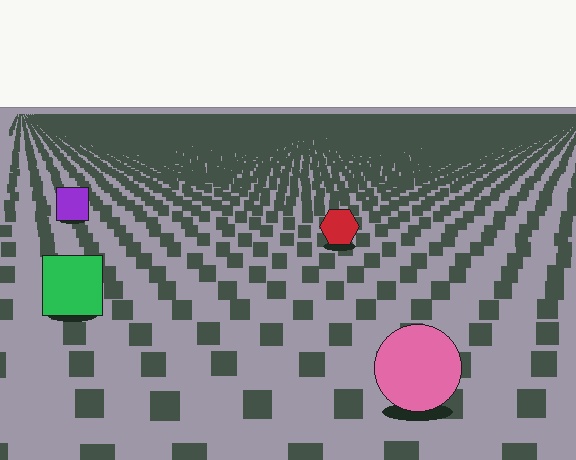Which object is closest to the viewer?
The pink circle is closest. The texture marks near it are larger and more spread out.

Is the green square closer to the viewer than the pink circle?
No. The pink circle is closer — you can tell from the texture gradient: the ground texture is coarser near it.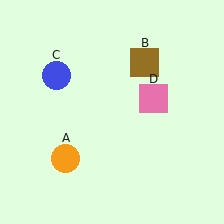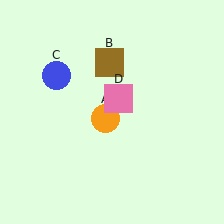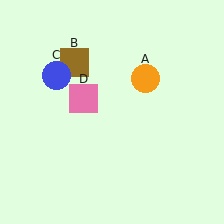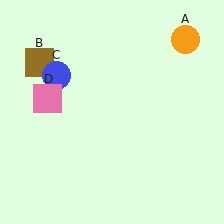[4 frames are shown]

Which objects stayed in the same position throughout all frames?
Blue circle (object C) remained stationary.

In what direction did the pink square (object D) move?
The pink square (object D) moved left.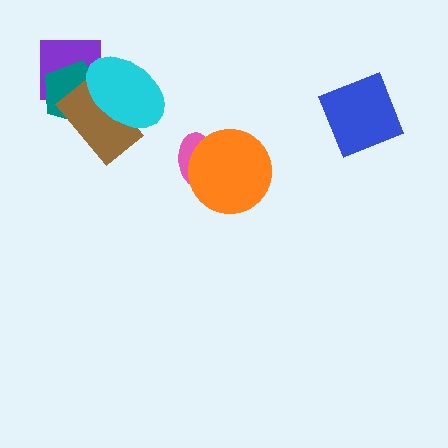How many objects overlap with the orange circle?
1 object overlaps with the orange circle.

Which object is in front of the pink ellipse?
The orange circle is in front of the pink ellipse.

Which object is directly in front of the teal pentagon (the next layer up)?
The brown rectangle is directly in front of the teal pentagon.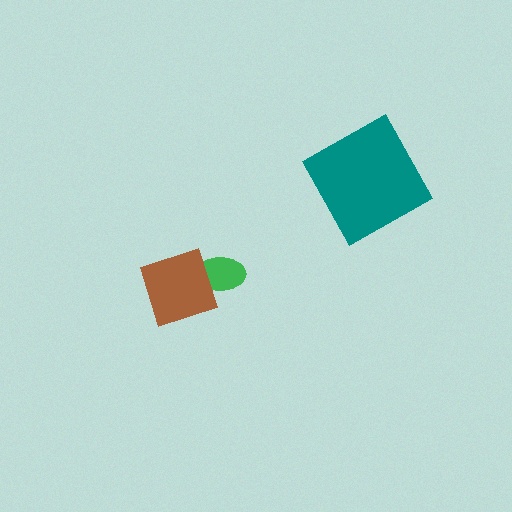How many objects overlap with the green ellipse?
1 object overlaps with the green ellipse.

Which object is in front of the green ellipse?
The brown diamond is in front of the green ellipse.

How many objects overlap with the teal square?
0 objects overlap with the teal square.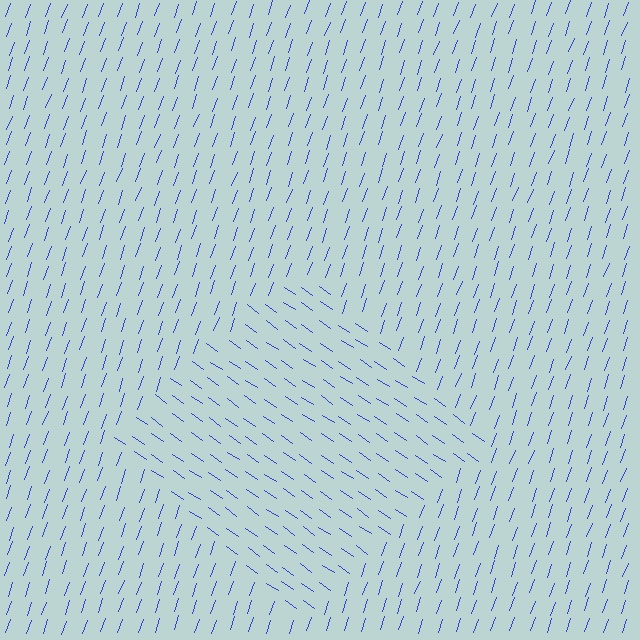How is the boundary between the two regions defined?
The boundary is defined purely by a change in line orientation (approximately 75 degrees difference). All lines are the same color and thickness.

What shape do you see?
I see a diamond.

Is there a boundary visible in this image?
Yes, there is a texture boundary formed by a change in line orientation.